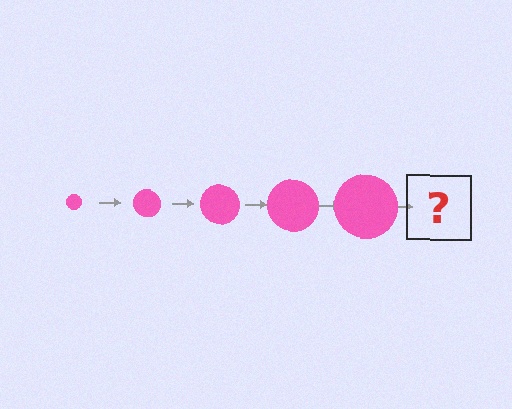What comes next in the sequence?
The next element should be a pink circle, larger than the previous one.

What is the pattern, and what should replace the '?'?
The pattern is that the circle gets progressively larger each step. The '?' should be a pink circle, larger than the previous one.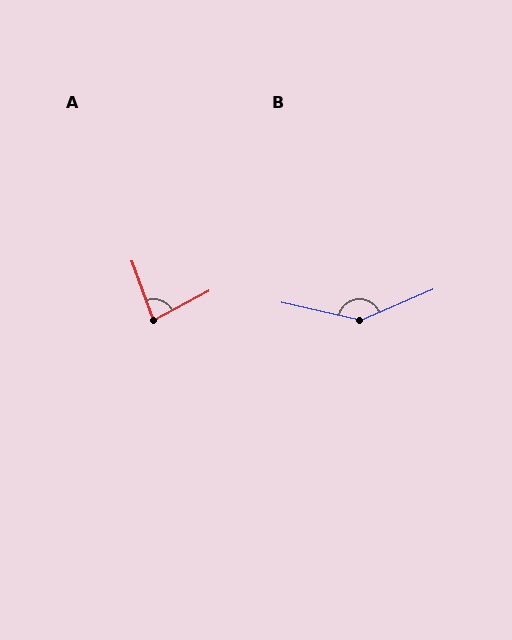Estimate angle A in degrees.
Approximately 81 degrees.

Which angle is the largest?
B, at approximately 144 degrees.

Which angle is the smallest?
A, at approximately 81 degrees.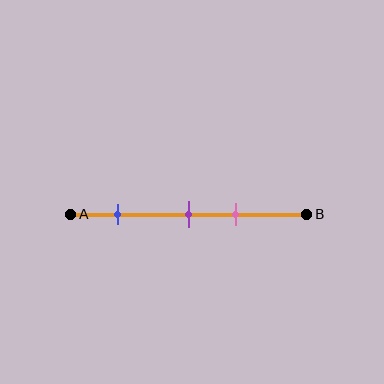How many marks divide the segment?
There are 3 marks dividing the segment.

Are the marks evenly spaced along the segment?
No, the marks are not evenly spaced.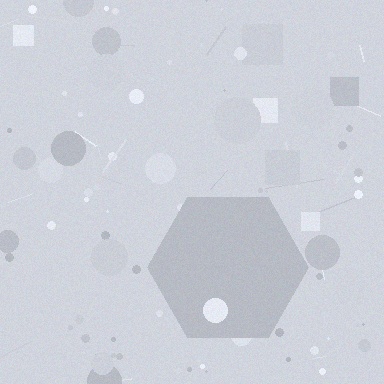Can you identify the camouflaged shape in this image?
The camouflaged shape is a hexagon.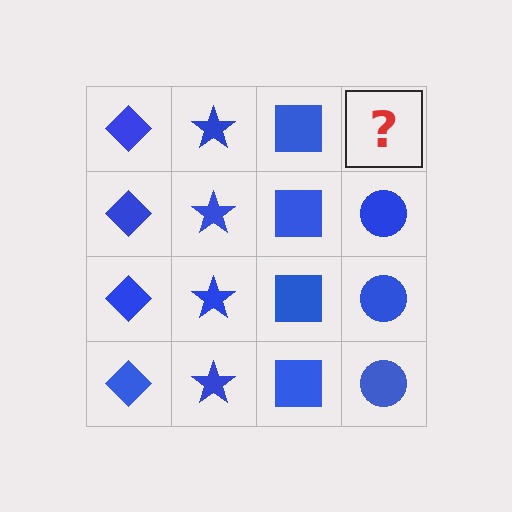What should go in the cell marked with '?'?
The missing cell should contain a blue circle.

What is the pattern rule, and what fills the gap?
The rule is that each column has a consistent shape. The gap should be filled with a blue circle.